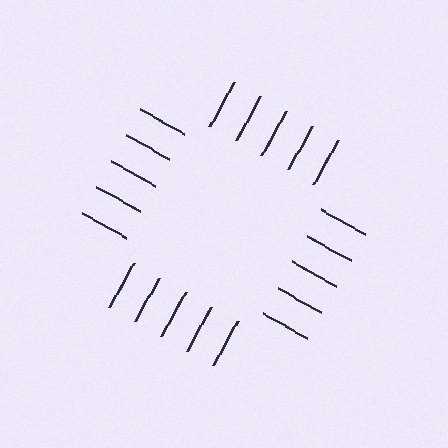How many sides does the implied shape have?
4 sides — the line-ends trace a square.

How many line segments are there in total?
20 — 5 along each of the 4 edges.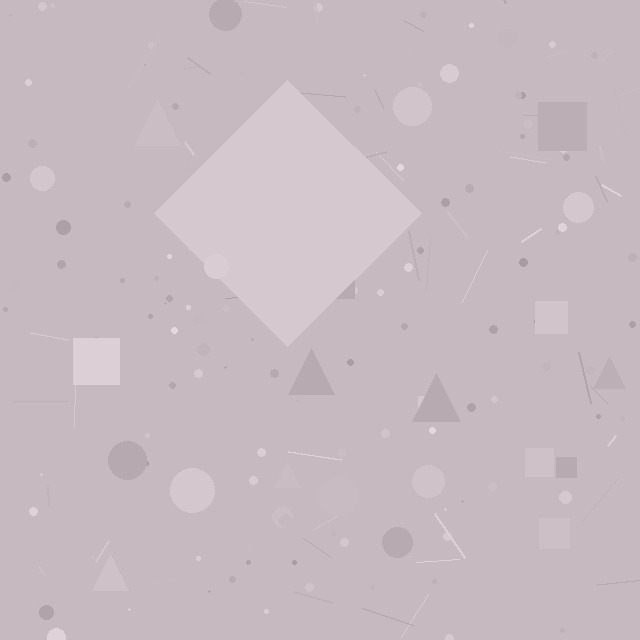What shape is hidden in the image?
A diamond is hidden in the image.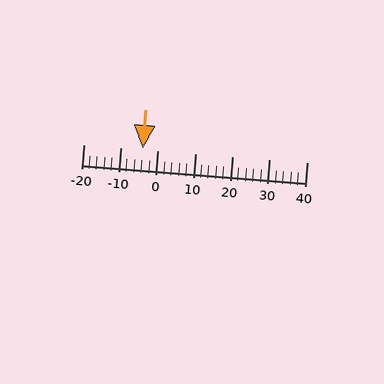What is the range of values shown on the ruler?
The ruler shows values from -20 to 40.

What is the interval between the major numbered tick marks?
The major tick marks are spaced 10 units apart.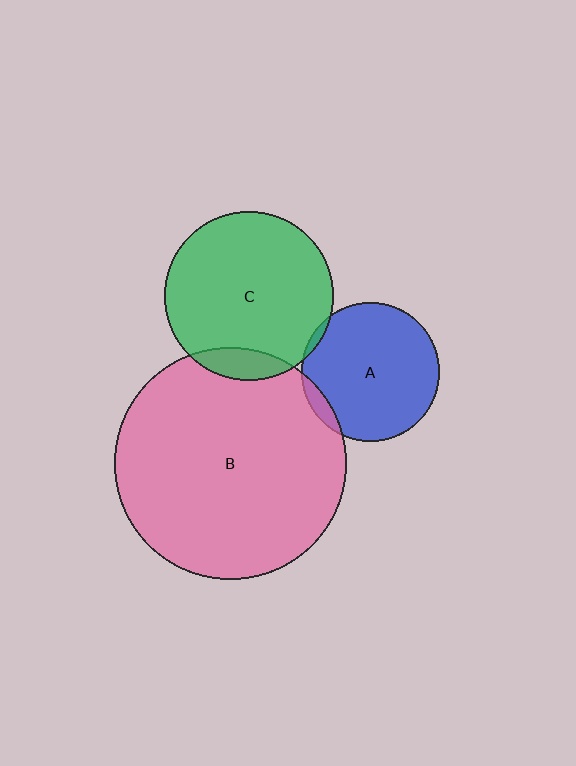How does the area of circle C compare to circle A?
Approximately 1.5 times.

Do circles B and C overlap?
Yes.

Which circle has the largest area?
Circle B (pink).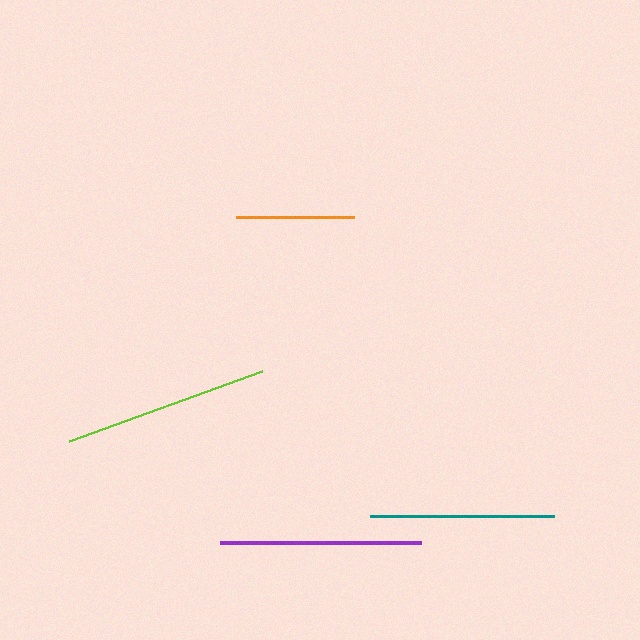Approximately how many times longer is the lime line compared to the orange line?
The lime line is approximately 1.7 times the length of the orange line.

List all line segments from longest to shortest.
From longest to shortest: lime, purple, teal, orange.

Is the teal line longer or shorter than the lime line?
The lime line is longer than the teal line.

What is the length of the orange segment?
The orange segment is approximately 118 pixels long.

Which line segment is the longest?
The lime line is the longest at approximately 205 pixels.